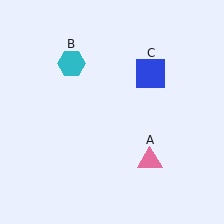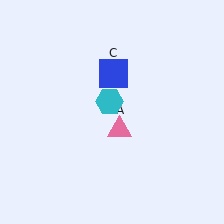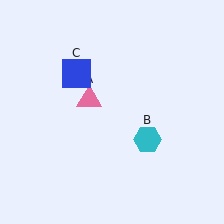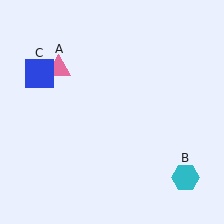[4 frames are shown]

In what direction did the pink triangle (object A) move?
The pink triangle (object A) moved up and to the left.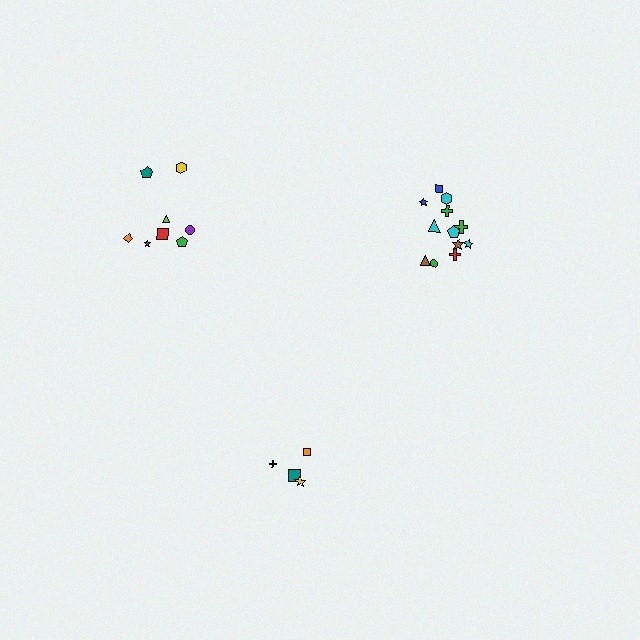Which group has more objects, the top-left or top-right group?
The top-right group.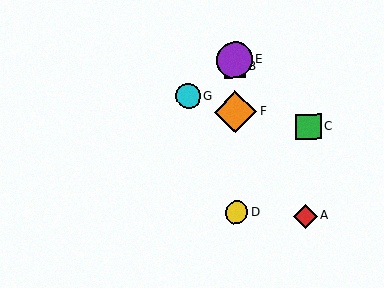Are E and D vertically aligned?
Yes, both are at x≈235.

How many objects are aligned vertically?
4 objects (B, D, E, F) are aligned vertically.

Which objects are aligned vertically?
Objects B, D, E, F are aligned vertically.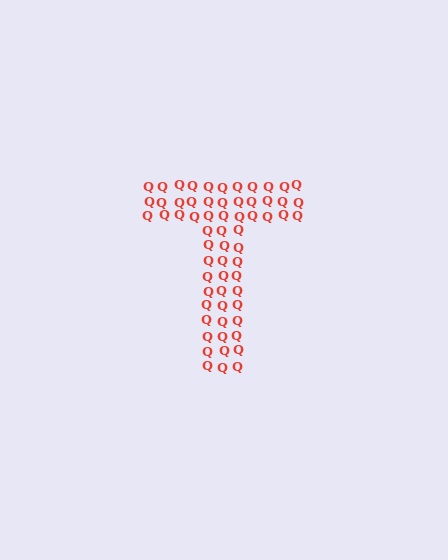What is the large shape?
The large shape is the letter T.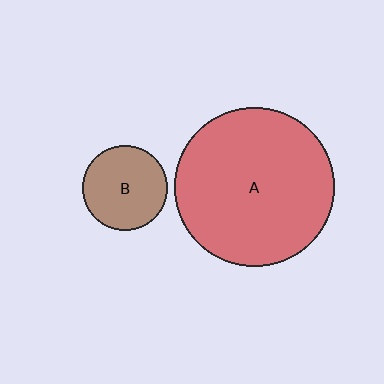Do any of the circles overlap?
No, none of the circles overlap.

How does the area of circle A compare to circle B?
Approximately 3.5 times.